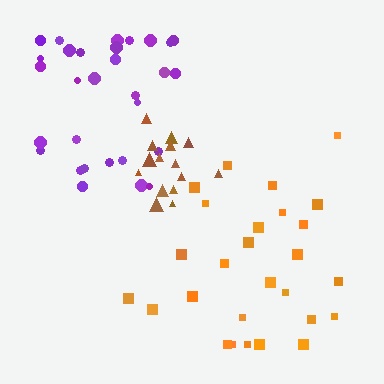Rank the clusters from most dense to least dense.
brown, purple, orange.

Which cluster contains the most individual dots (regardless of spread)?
Purple (30).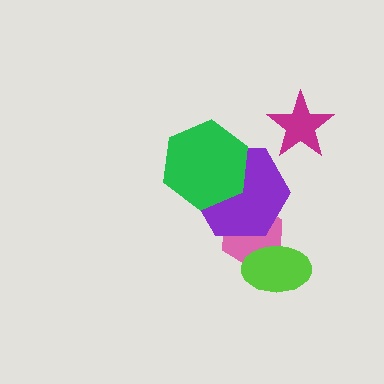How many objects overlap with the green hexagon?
1 object overlaps with the green hexagon.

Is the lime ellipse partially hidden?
No, no other shape covers it.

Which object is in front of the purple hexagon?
The green hexagon is in front of the purple hexagon.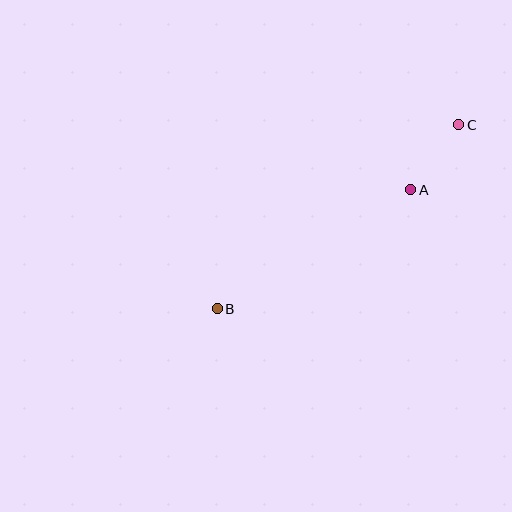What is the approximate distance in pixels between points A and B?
The distance between A and B is approximately 227 pixels.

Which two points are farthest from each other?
Points B and C are farthest from each other.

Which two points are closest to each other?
Points A and C are closest to each other.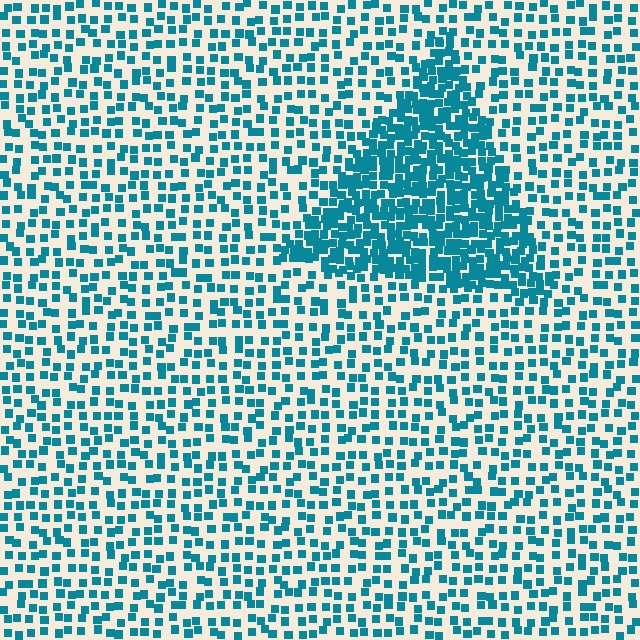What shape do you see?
I see a triangle.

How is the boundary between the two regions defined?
The boundary is defined by a change in element density (approximately 2.4x ratio). All elements are the same color, size, and shape.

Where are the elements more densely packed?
The elements are more densely packed inside the triangle boundary.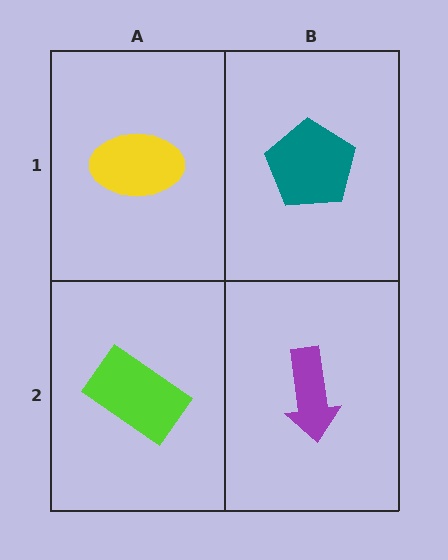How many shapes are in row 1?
2 shapes.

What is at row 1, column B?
A teal pentagon.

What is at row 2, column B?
A purple arrow.